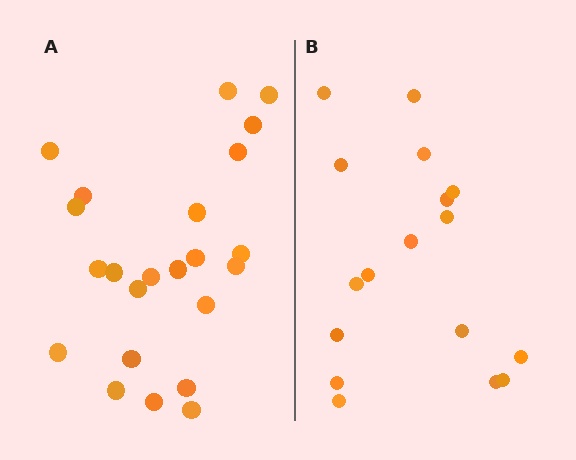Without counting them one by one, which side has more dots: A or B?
Region A (the left region) has more dots.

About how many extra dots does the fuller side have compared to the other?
Region A has about 6 more dots than region B.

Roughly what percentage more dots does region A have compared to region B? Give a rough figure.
About 35% more.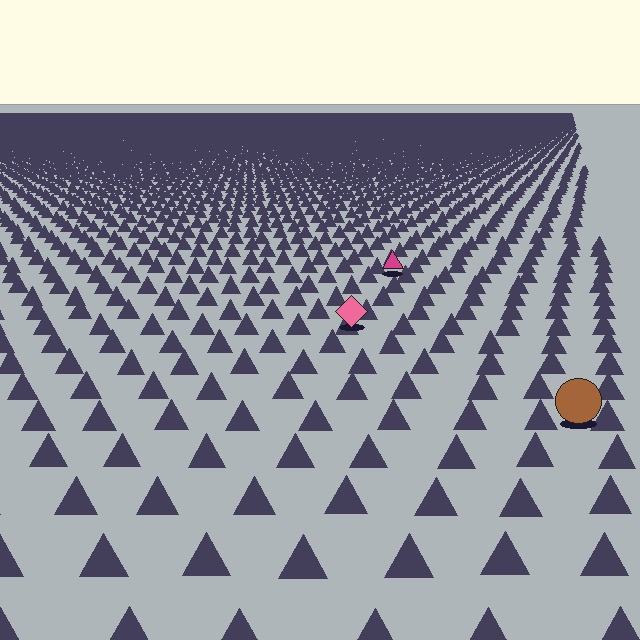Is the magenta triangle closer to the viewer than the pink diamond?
No. The pink diamond is closer — you can tell from the texture gradient: the ground texture is coarser near it.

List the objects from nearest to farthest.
From nearest to farthest: the brown circle, the pink diamond, the magenta triangle.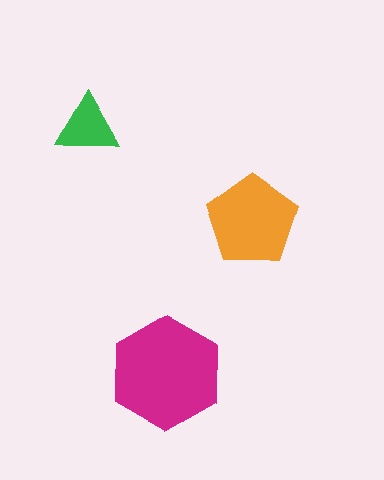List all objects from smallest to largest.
The green triangle, the orange pentagon, the magenta hexagon.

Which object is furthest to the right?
The orange pentagon is rightmost.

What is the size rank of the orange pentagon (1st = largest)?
2nd.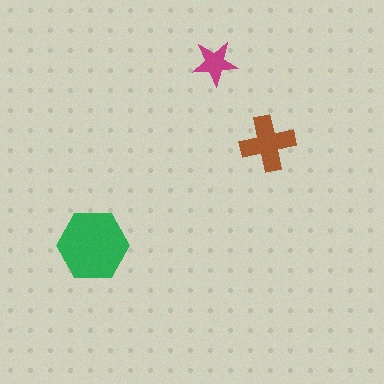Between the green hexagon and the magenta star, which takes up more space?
The green hexagon.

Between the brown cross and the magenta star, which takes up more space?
The brown cross.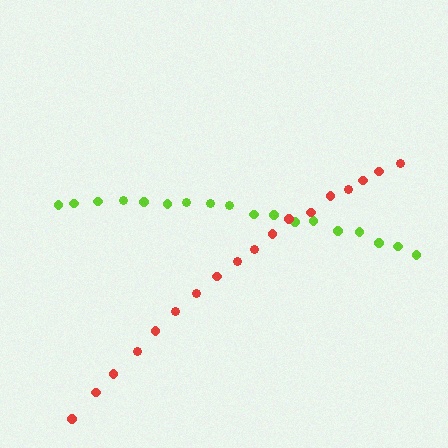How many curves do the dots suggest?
There are 2 distinct paths.